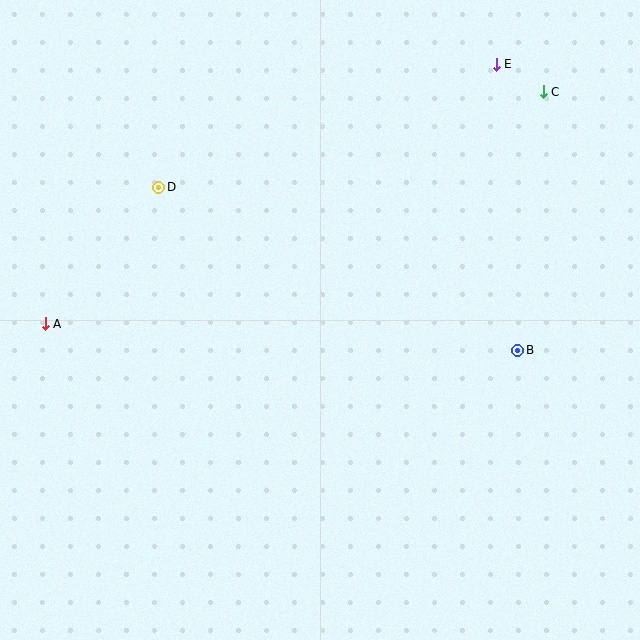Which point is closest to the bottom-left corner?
Point A is closest to the bottom-left corner.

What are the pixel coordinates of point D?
Point D is at (159, 187).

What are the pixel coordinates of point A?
Point A is at (45, 324).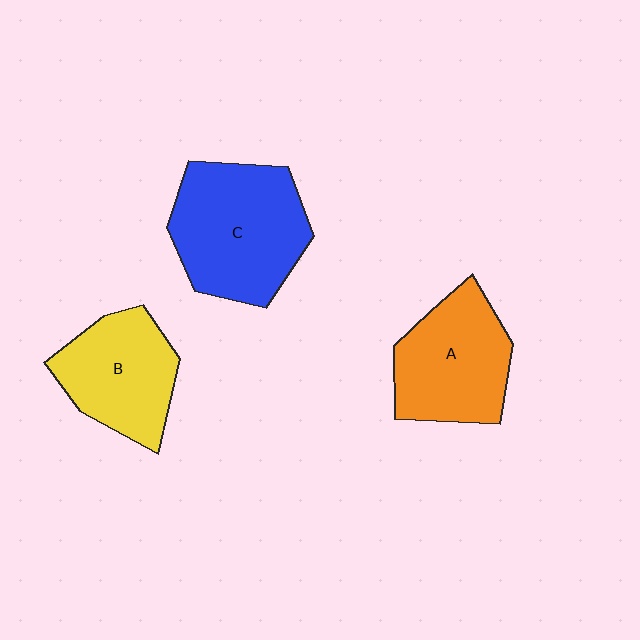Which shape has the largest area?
Shape C (blue).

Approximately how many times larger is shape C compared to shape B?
Approximately 1.3 times.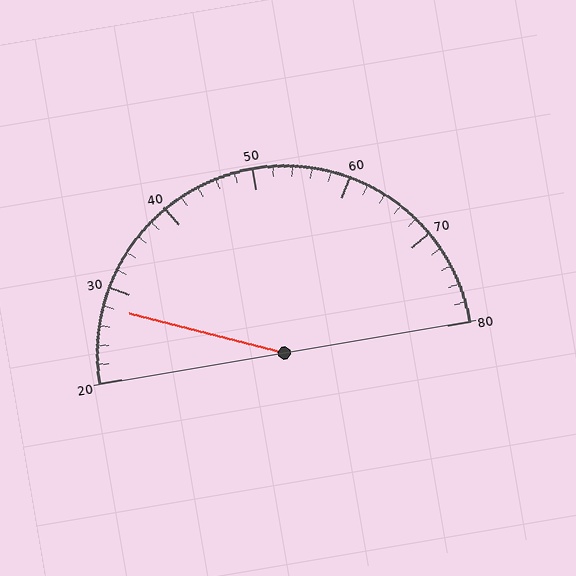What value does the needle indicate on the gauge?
The needle indicates approximately 28.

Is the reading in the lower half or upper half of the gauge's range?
The reading is in the lower half of the range (20 to 80).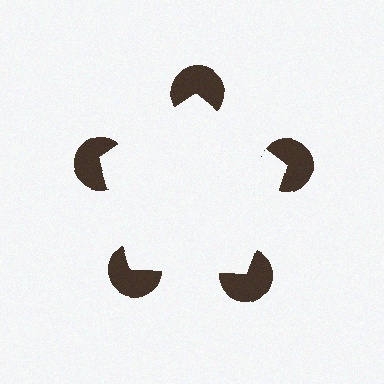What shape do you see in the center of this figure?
An illusory pentagon — its edges are inferred from the aligned wedge cuts in the pac-man discs, not physically drawn.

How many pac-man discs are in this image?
There are 5 — one at each vertex of the illusory pentagon.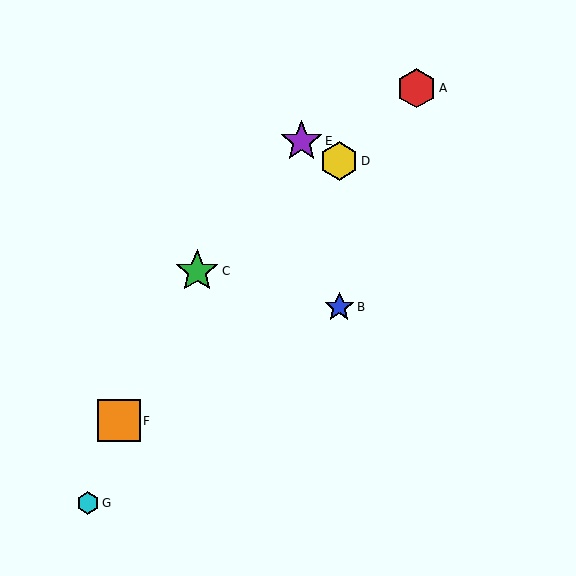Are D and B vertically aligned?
Yes, both are at x≈339.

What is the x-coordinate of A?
Object A is at x≈417.